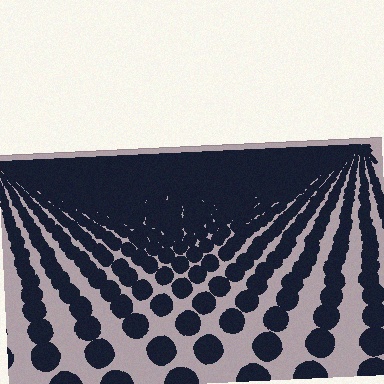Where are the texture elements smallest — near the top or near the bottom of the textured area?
Near the top.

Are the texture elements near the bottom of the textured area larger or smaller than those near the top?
Larger. Near the bottom, elements are closer to the viewer and appear at a bigger on-screen size.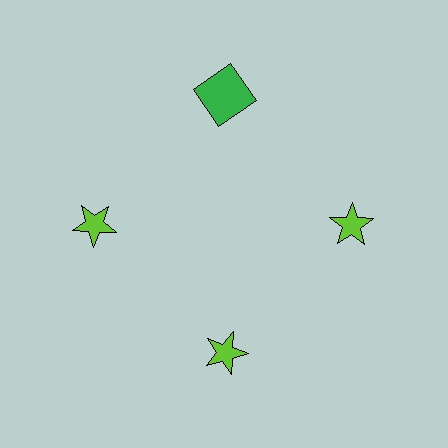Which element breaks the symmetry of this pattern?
The green square at roughly the 12 o'clock position breaks the symmetry. All other shapes are lime stars.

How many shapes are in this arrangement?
There are 4 shapes arranged in a ring pattern.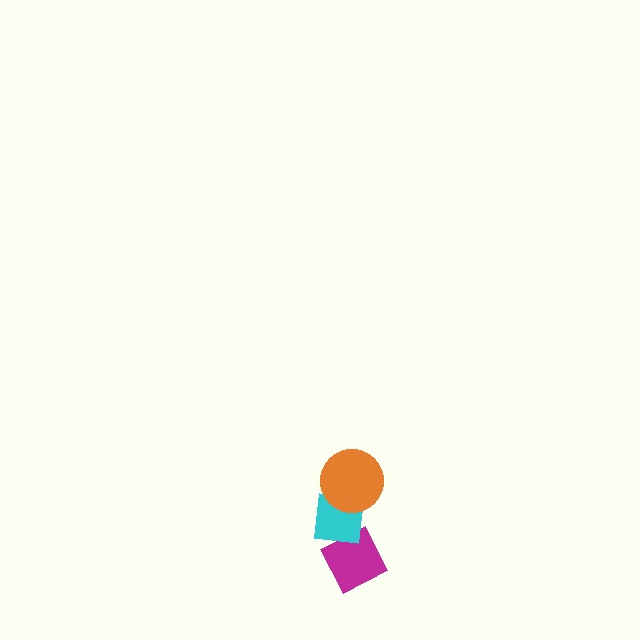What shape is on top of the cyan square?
The orange circle is on top of the cyan square.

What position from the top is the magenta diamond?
The magenta diamond is 3rd from the top.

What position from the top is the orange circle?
The orange circle is 1st from the top.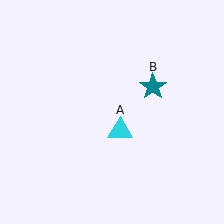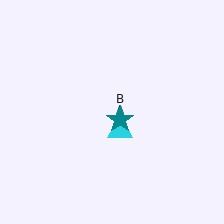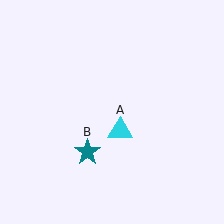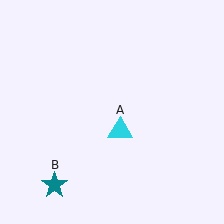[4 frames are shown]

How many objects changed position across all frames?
1 object changed position: teal star (object B).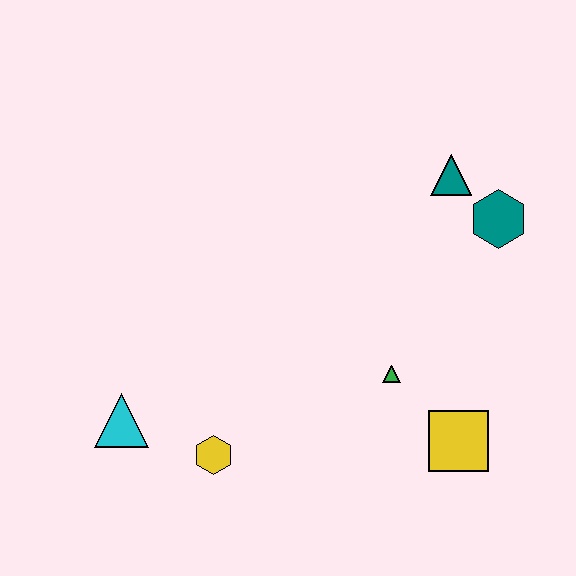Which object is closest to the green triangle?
The yellow square is closest to the green triangle.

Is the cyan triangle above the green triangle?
No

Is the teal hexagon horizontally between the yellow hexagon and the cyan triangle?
No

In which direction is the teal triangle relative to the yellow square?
The teal triangle is above the yellow square.